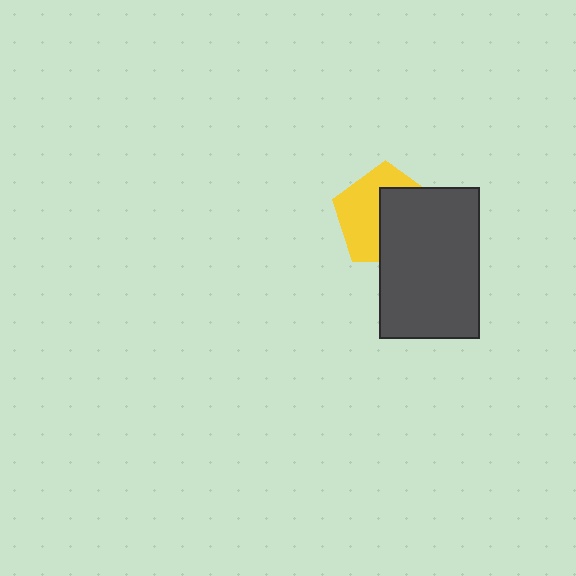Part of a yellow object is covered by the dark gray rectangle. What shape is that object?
It is a pentagon.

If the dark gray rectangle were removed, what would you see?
You would see the complete yellow pentagon.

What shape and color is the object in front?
The object in front is a dark gray rectangle.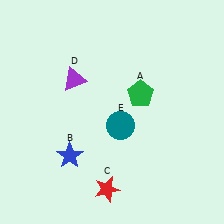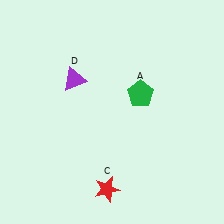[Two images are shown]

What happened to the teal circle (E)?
The teal circle (E) was removed in Image 2. It was in the bottom-right area of Image 1.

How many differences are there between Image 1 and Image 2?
There are 2 differences between the two images.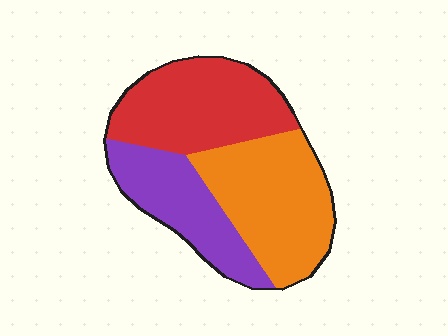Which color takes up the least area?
Purple, at roughly 25%.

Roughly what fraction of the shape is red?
Red covers about 35% of the shape.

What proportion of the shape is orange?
Orange takes up about three eighths (3/8) of the shape.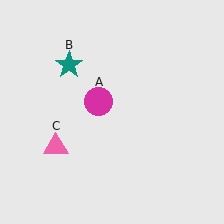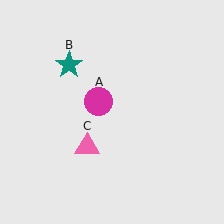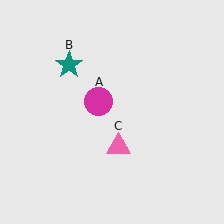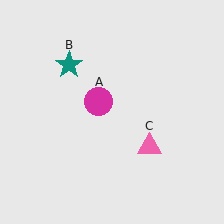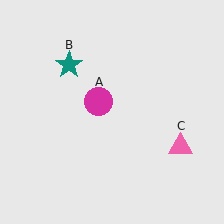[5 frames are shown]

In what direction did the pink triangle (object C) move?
The pink triangle (object C) moved right.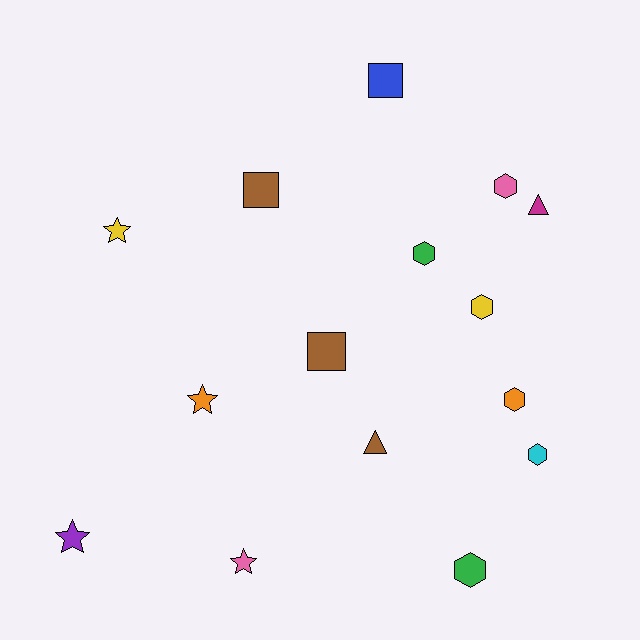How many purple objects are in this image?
There is 1 purple object.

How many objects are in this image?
There are 15 objects.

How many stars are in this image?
There are 4 stars.